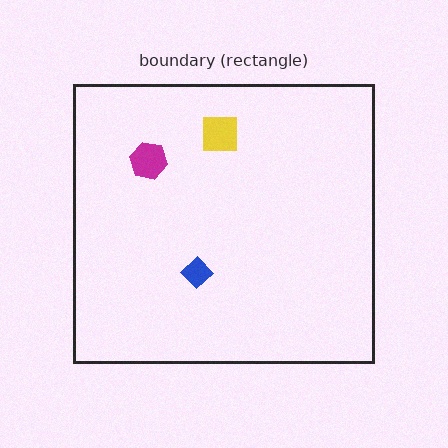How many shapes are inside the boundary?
3 inside, 0 outside.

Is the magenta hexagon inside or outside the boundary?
Inside.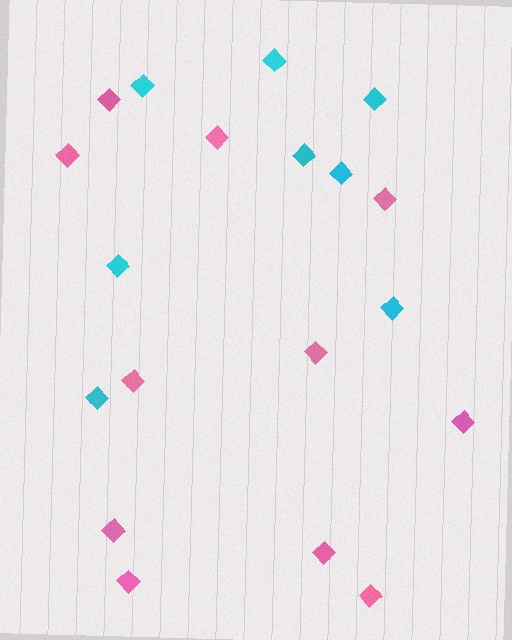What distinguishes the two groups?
There are 2 groups: one group of pink diamonds (11) and one group of cyan diamonds (8).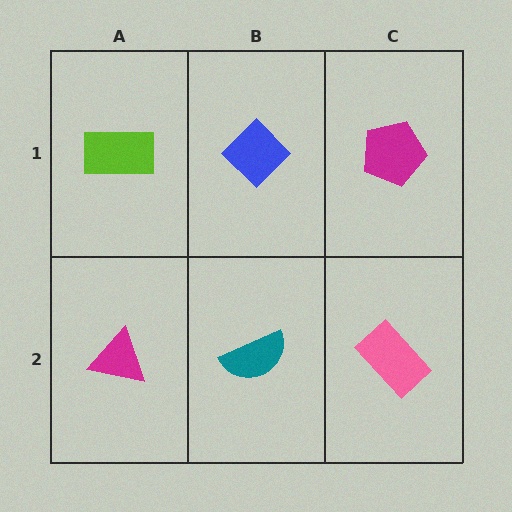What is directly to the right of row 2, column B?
A pink rectangle.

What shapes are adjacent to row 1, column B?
A teal semicircle (row 2, column B), a lime rectangle (row 1, column A), a magenta pentagon (row 1, column C).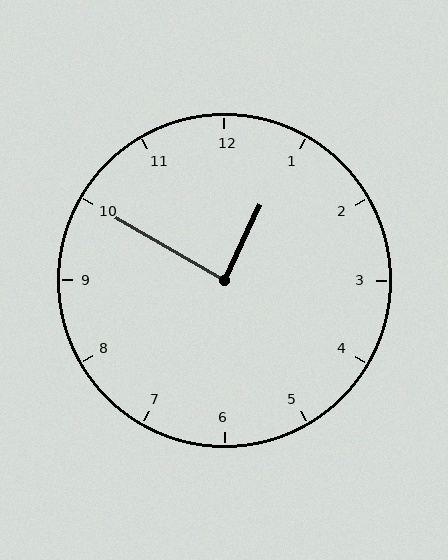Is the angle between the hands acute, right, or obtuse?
It is right.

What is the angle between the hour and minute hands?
Approximately 85 degrees.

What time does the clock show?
12:50.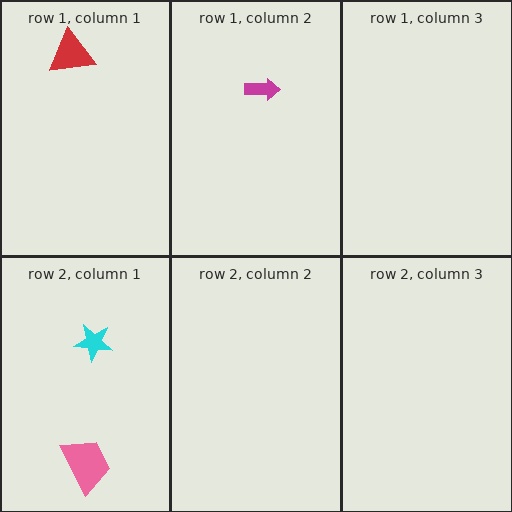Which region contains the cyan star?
The row 2, column 1 region.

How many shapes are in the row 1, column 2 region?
1.